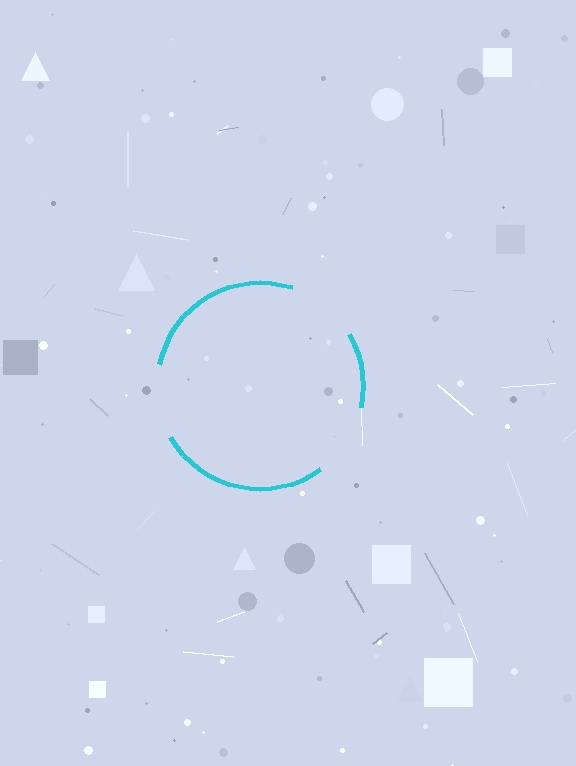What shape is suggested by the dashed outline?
The dashed outline suggests a circle.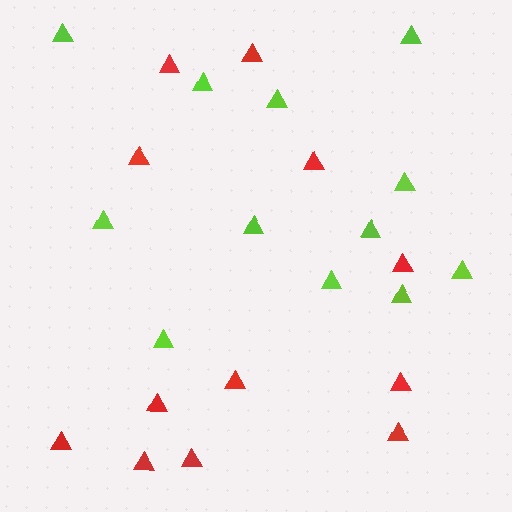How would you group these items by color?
There are 2 groups: one group of red triangles (12) and one group of lime triangles (12).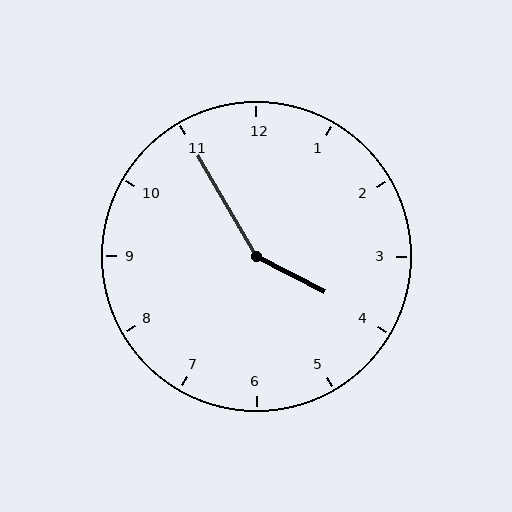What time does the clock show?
3:55.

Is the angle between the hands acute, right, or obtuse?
It is obtuse.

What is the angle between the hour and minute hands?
Approximately 148 degrees.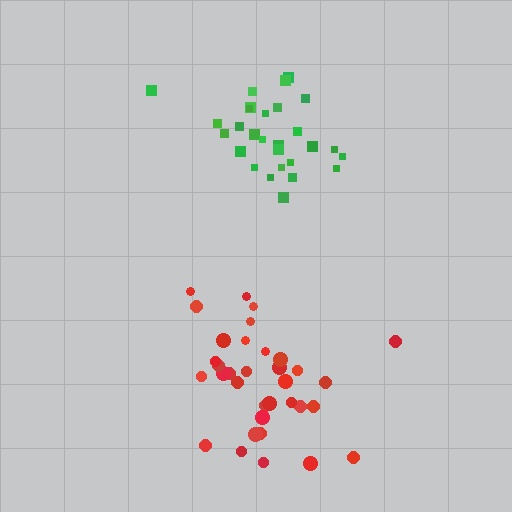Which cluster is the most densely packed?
Red.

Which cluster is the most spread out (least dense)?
Green.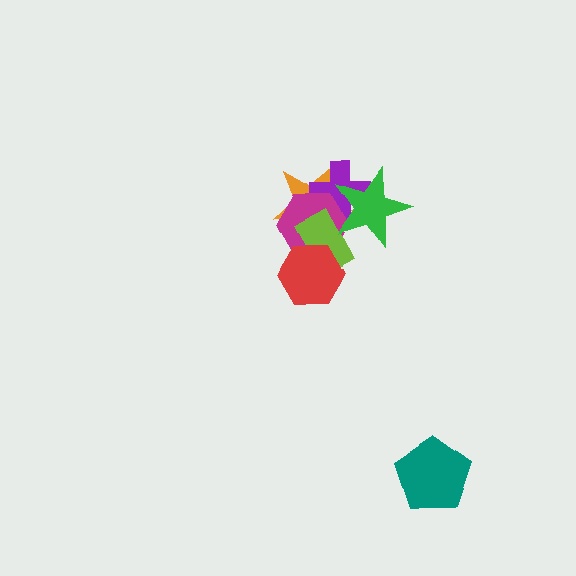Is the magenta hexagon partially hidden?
Yes, it is partially covered by another shape.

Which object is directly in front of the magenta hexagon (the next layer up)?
The lime rectangle is directly in front of the magenta hexagon.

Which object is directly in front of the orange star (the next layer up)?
The purple cross is directly in front of the orange star.